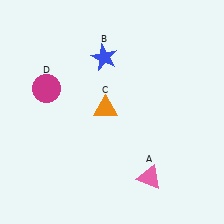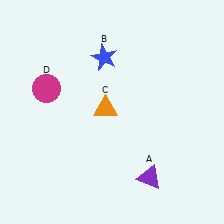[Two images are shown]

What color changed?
The triangle (A) changed from pink in Image 1 to purple in Image 2.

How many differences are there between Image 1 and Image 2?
There is 1 difference between the two images.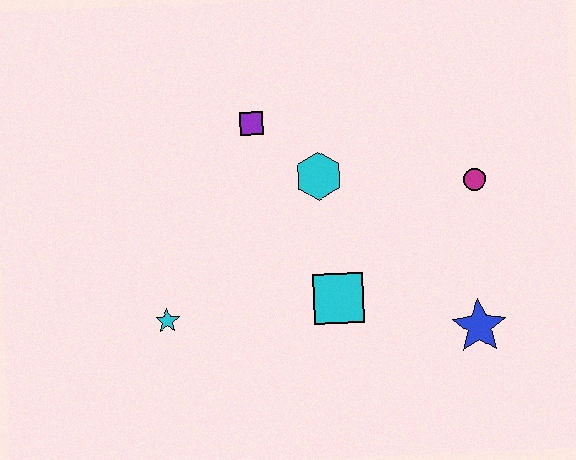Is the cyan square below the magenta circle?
Yes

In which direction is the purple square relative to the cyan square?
The purple square is above the cyan square.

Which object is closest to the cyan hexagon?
The purple square is closest to the cyan hexagon.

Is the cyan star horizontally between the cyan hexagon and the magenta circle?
No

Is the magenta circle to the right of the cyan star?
Yes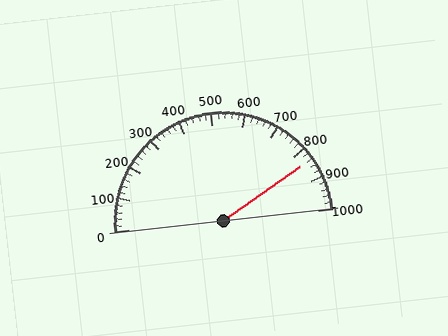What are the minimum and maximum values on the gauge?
The gauge ranges from 0 to 1000.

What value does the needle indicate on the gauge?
The needle indicates approximately 840.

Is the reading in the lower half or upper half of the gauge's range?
The reading is in the upper half of the range (0 to 1000).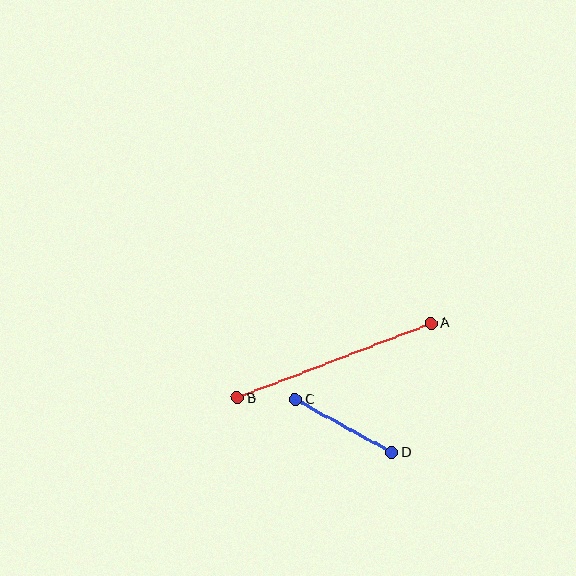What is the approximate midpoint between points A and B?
The midpoint is at approximately (334, 361) pixels.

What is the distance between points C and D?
The distance is approximately 110 pixels.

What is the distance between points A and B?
The distance is approximately 208 pixels.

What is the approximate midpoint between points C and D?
The midpoint is at approximately (344, 426) pixels.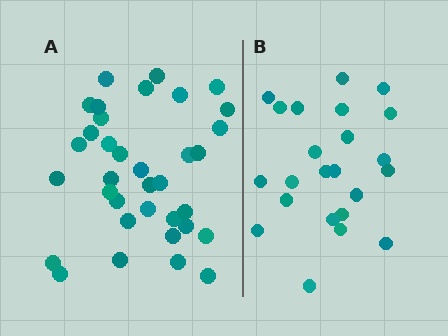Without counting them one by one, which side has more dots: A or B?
Region A (the left region) has more dots.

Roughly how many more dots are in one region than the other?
Region A has roughly 12 or so more dots than region B.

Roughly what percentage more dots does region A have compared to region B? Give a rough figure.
About 50% more.